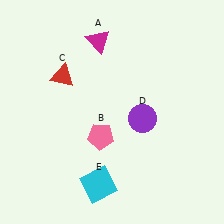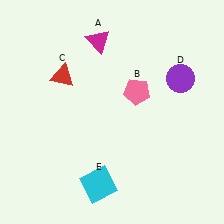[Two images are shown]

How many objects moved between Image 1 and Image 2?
2 objects moved between the two images.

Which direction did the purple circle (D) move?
The purple circle (D) moved up.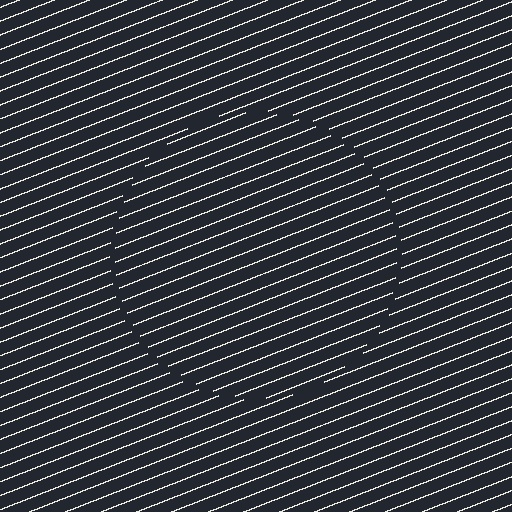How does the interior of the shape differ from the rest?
The interior of the shape contains the same grating, shifted by half a period — the contour is defined by the phase discontinuity where line-ends from the inner and outer gratings abut.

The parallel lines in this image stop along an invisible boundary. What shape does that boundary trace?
An illusory circle. The interior of the shape contains the same grating, shifted by half a period — the contour is defined by the phase discontinuity where line-ends from the inner and outer gratings abut.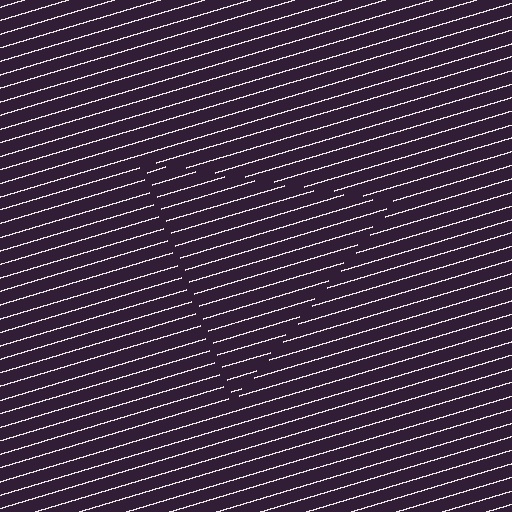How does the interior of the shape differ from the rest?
The interior of the shape contains the same grating, shifted by half a period — the contour is defined by the phase discontinuity where line-ends from the inner and outer gratings abut.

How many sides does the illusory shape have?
3 sides — the line-ends trace a triangle.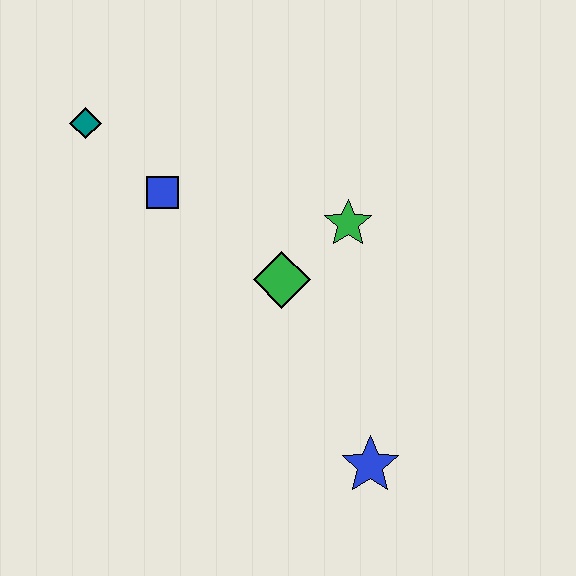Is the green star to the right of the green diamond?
Yes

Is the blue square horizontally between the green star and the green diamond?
No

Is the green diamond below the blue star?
No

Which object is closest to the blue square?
The teal diamond is closest to the blue square.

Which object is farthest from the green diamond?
The teal diamond is farthest from the green diamond.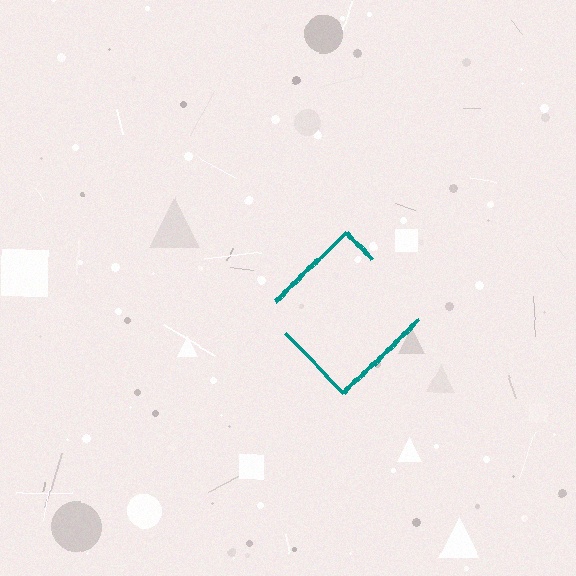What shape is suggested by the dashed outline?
The dashed outline suggests a diamond.